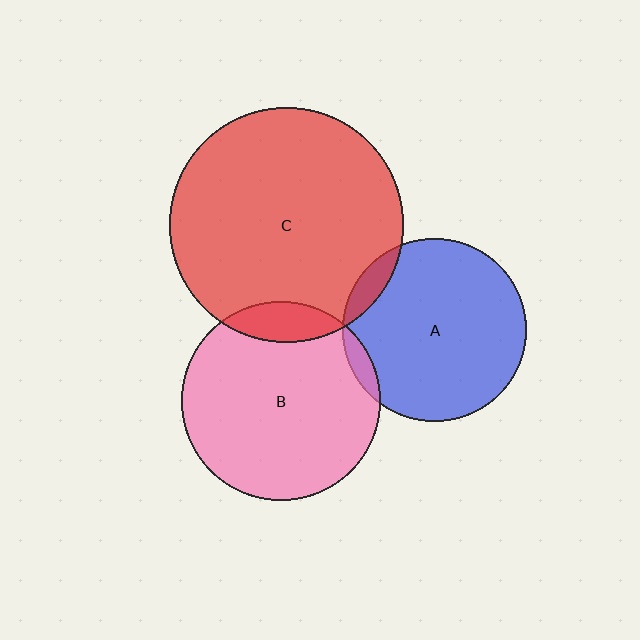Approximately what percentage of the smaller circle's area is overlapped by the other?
Approximately 10%.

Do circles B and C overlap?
Yes.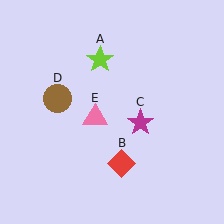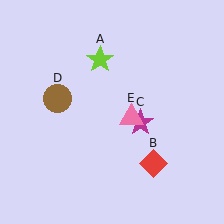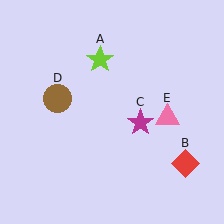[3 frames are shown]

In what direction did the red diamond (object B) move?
The red diamond (object B) moved right.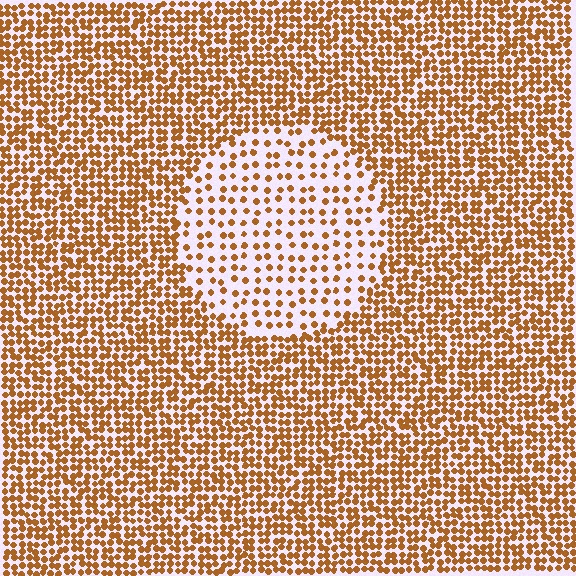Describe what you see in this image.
The image contains small brown elements arranged at two different densities. A circle-shaped region is visible where the elements are less densely packed than the surrounding area.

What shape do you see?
I see a circle.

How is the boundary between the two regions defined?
The boundary is defined by a change in element density (approximately 2.3x ratio). All elements are the same color, size, and shape.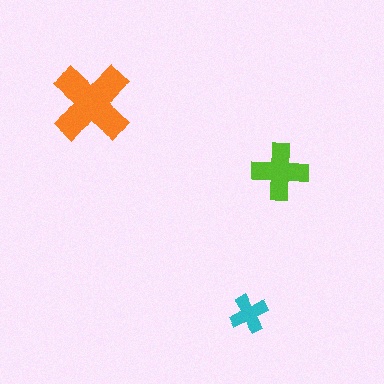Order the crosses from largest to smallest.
the orange one, the lime one, the cyan one.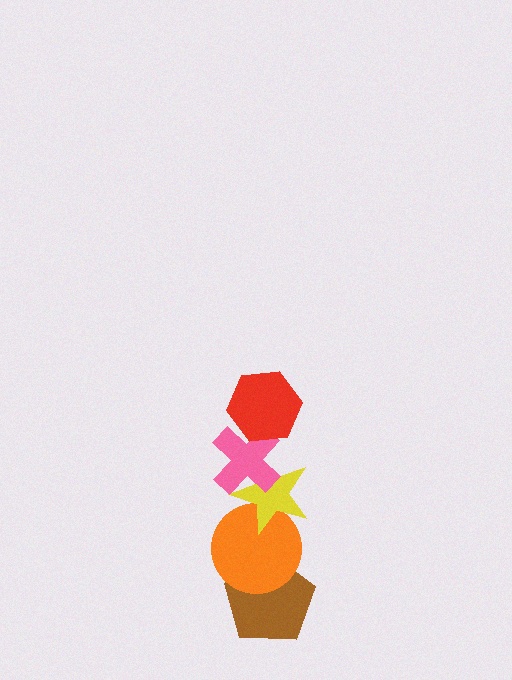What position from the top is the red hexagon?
The red hexagon is 1st from the top.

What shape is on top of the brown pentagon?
The orange circle is on top of the brown pentagon.